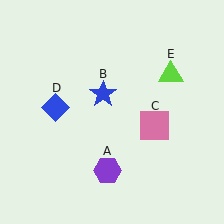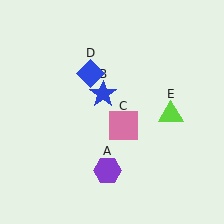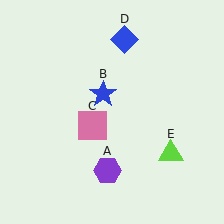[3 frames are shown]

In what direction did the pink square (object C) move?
The pink square (object C) moved left.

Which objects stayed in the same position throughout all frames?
Purple hexagon (object A) and blue star (object B) remained stationary.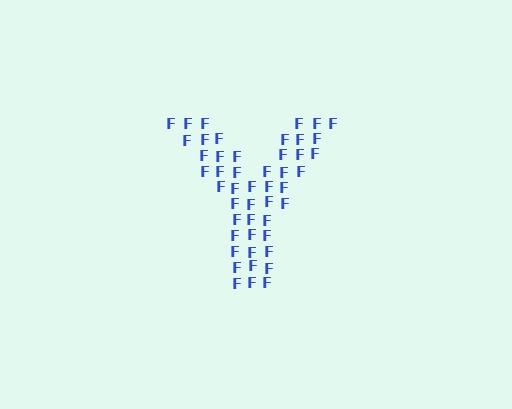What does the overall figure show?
The overall figure shows the letter Y.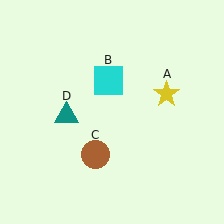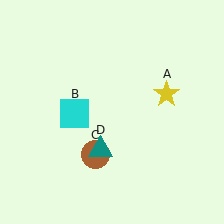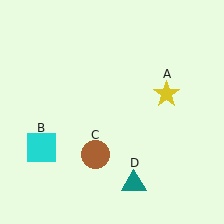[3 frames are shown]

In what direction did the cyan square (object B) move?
The cyan square (object B) moved down and to the left.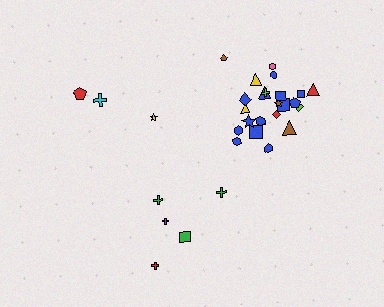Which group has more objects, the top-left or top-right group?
The top-right group.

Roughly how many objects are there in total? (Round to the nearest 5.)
Roughly 35 objects in total.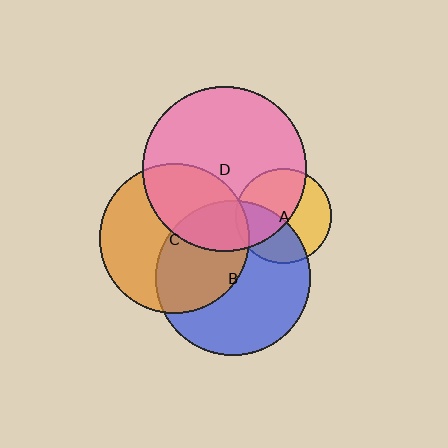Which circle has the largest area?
Circle D (pink).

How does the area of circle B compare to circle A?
Approximately 2.6 times.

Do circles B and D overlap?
Yes.